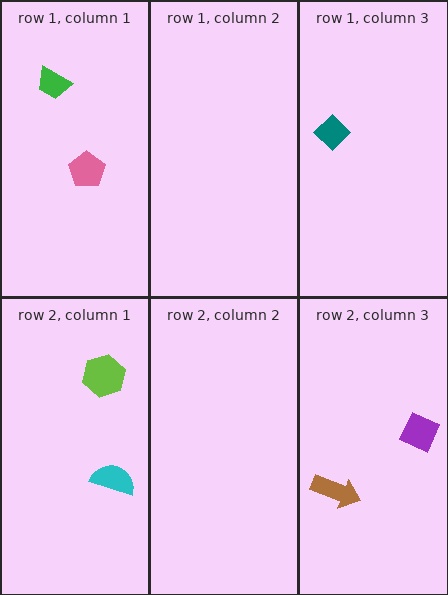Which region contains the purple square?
The row 2, column 3 region.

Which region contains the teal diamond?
The row 1, column 3 region.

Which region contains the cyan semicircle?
The row 2, column 1 region.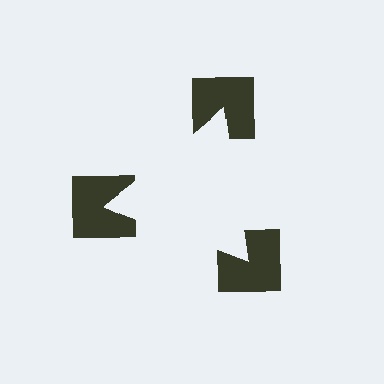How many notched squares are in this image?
There are 3 — one at each vertex of the illusory triangle.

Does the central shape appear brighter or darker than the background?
It typically appears slightly brighter than the background, even though no actual brightness change is drawn.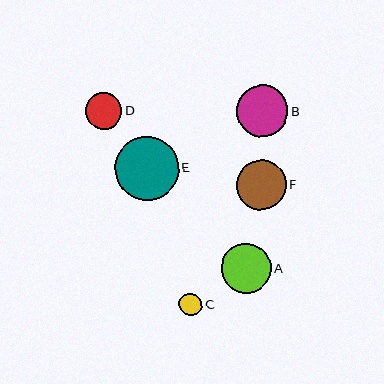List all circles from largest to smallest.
From largest to smallest: E, B, A, F, D, C.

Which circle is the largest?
Circle E is the largest with a size of approximately 64 pixels.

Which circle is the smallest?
Circle C is the smallest with a size of approximately 23 pixels.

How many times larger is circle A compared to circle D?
Circle A is approximately 1.4 times the size of circle D.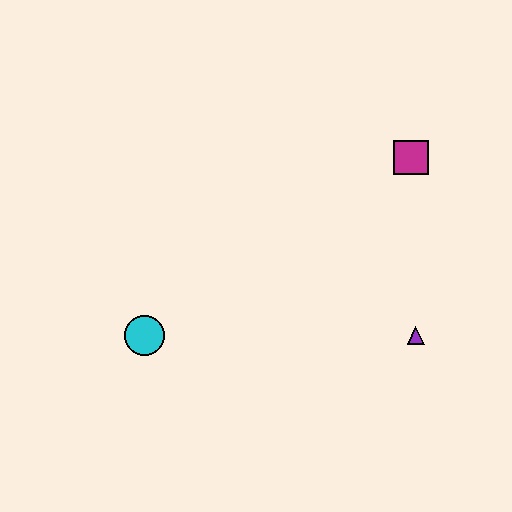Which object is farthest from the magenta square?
The cyan circle is farthest from the magenta square.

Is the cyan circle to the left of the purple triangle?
Yes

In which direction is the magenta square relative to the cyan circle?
The magenta square is to the right of the cyan circle.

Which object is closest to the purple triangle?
The magenta square is closest to the purple triangle.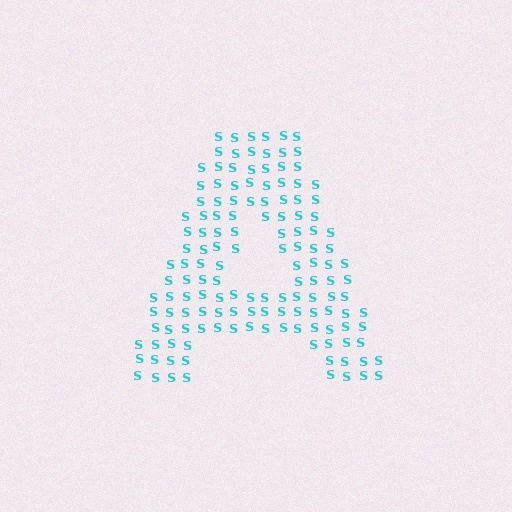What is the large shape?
The large shape is the letter A.